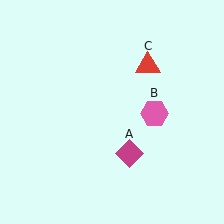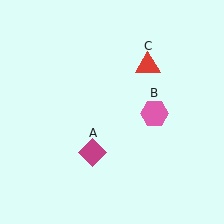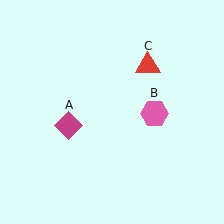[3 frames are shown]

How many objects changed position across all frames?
1 object changed position: magenta diamond (object A).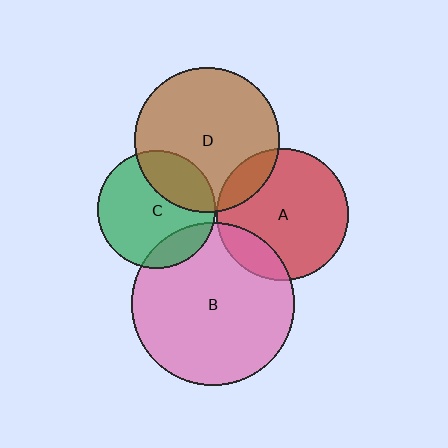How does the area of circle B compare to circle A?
Approximately 1.5 times.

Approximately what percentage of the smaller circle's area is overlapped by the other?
Approximately 15%.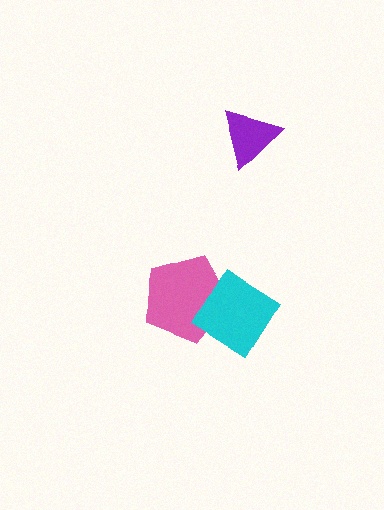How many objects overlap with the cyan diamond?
1 object overlaps with the cyan diamond.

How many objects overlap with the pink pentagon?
1 object overlaps with the pink pentagon.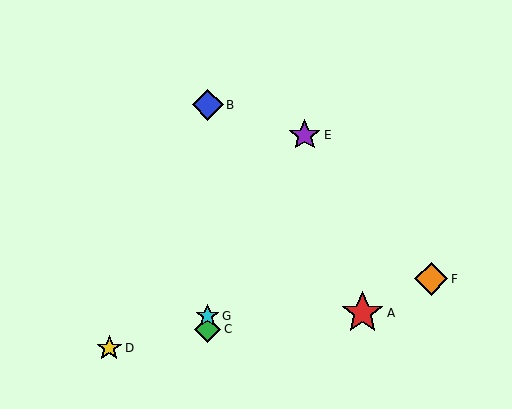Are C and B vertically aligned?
Yes, both are at x≈208.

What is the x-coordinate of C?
Object C is at x≈208.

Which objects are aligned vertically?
Objects B, C, G are aligned vertically.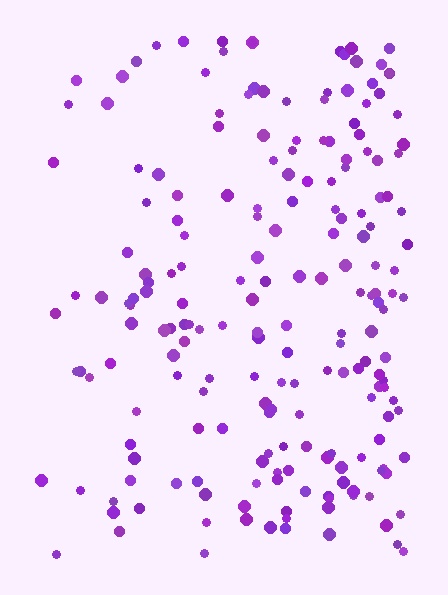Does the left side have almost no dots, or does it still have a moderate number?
Still a moderate number, just noticeably fewer than the right.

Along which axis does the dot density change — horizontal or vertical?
Horizontal.